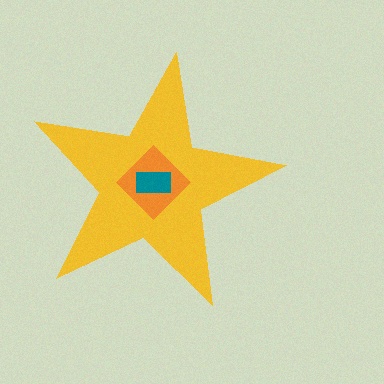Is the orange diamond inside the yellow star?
Yes.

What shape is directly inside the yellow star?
The orange diamond.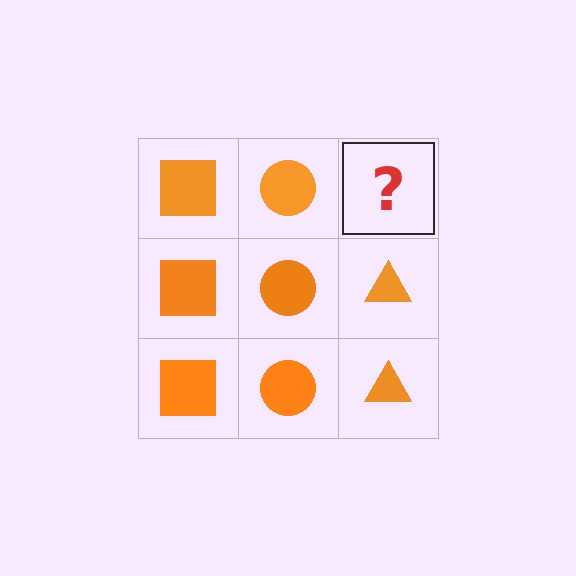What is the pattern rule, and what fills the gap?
The rule is that each column has a consistent shape. The gap should be filled with an orange triangle.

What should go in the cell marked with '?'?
The missing cell should contain an orange triangle.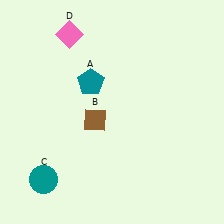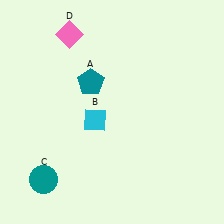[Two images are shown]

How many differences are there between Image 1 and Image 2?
There is 1 difference between the two images.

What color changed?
The diamond (B) changed from brown in Image 1 to cyan in Image 2.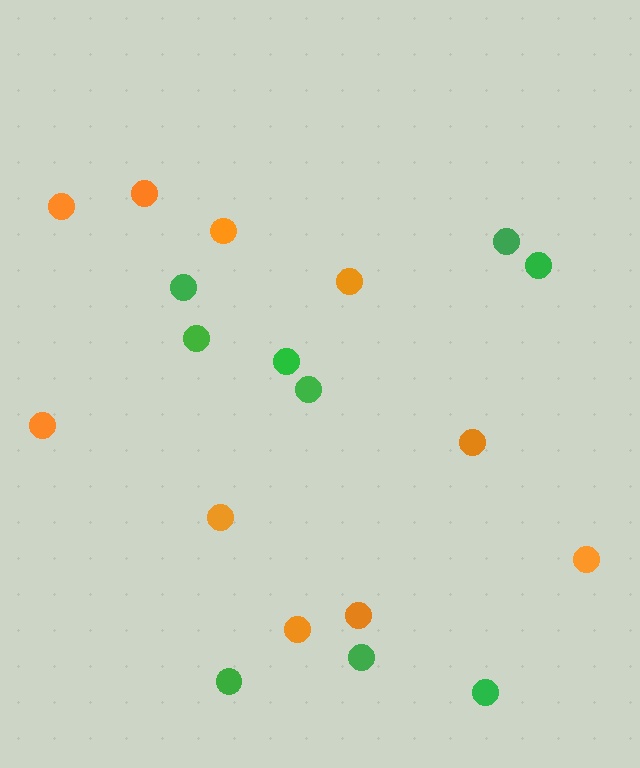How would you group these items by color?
There are 2 groups: one group of green circles (9) and one group of orange circles (10).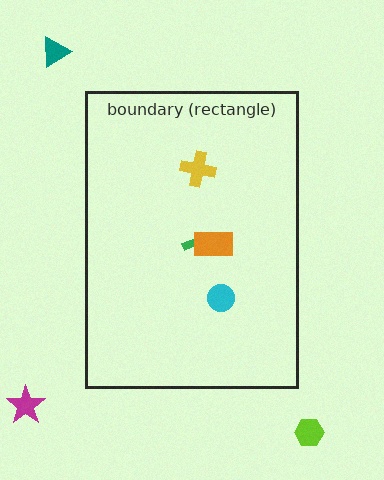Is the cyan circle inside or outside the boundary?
Inside.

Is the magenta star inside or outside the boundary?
Outside.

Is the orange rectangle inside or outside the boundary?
Inside.